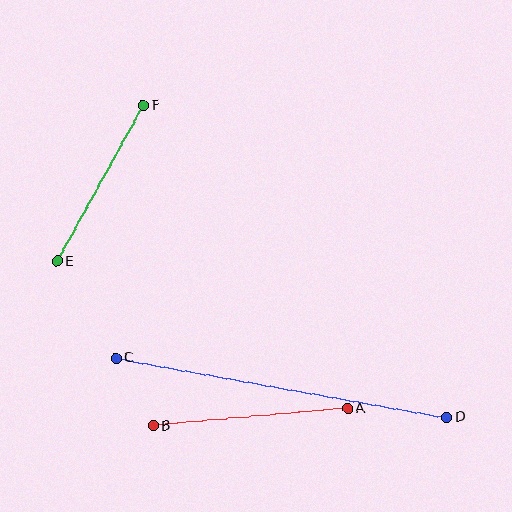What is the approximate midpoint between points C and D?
The midpoint is at approximately (281, 387) pixels.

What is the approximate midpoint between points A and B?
The midpoint is at approximately (250, 417) pixels.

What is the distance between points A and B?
The distance is approximately 195 pixels.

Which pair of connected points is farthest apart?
Points C and D are farthest apart.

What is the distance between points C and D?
The distance is approximately 336 pixels.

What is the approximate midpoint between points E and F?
The midpoint is at approximately (100, 183) pixels.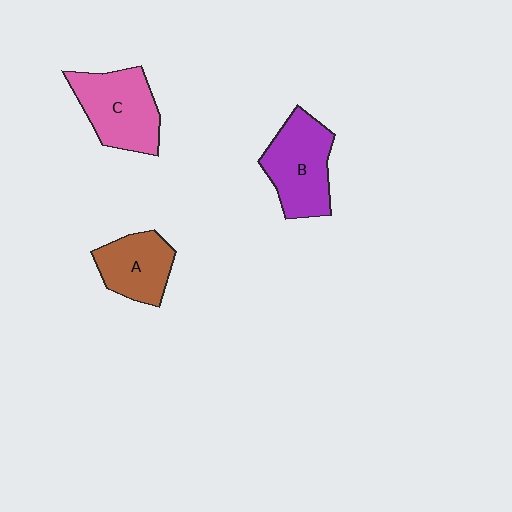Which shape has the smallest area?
Shape A (brown).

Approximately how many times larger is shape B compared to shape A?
Approximately 1.3 times.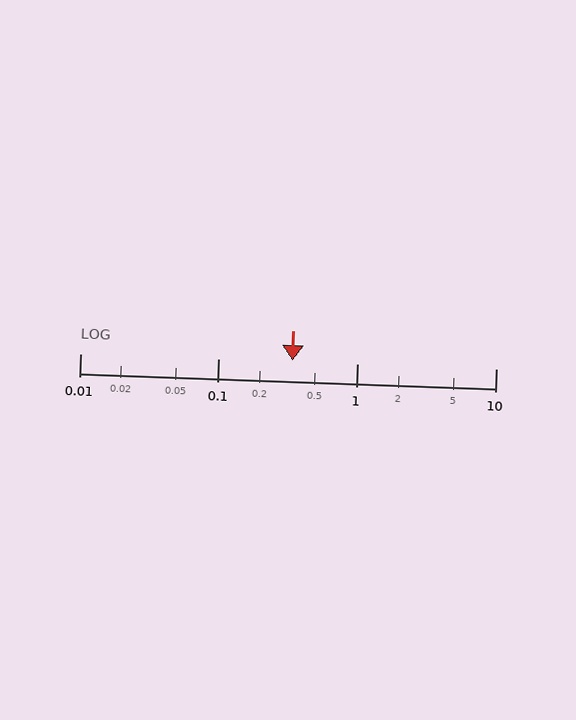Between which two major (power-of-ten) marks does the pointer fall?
The pointer is between 0.1 and 1.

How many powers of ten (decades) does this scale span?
The scale spans 3 decades, from 0.01 to 10.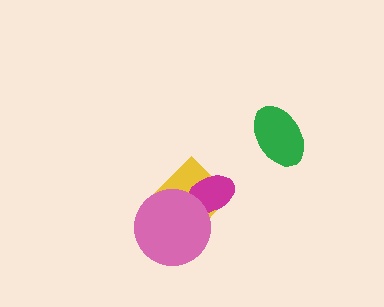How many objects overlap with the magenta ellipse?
2 objects overlap with the magenta ellipse.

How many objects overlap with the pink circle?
2 objects overlap with the pink circle.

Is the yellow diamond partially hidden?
Yes, it is partially covered by another shape.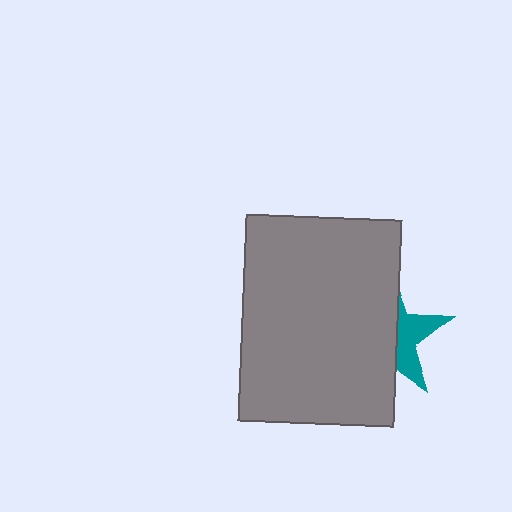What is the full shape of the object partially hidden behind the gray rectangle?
The partially hidden object is a teal star.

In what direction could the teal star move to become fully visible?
The teal star could move right. That would shift it out from behind the gray rectangle entirely.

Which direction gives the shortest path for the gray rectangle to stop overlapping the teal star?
Moving left gives the shortest separation.